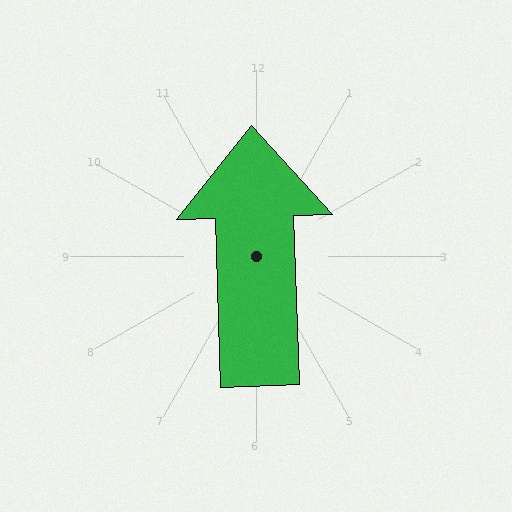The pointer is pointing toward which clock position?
Roughly 12 o'clock.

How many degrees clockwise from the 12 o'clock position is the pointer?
Approximately 358 degrees.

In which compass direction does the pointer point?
North.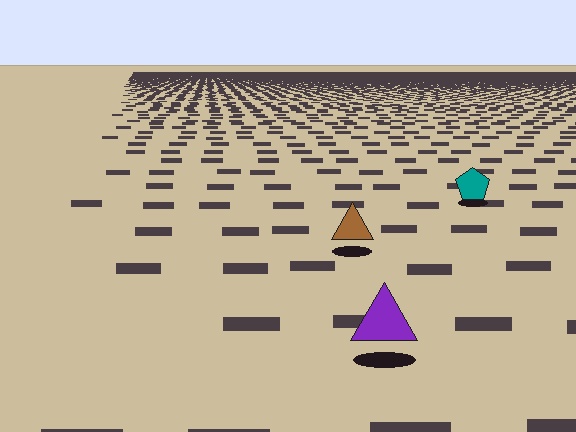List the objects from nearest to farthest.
From nearest to farthest: the purple triangle, the brown triangle, the teal pentagon.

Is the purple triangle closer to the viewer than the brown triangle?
Yes. The purple triangle is closer — you can tell from the texture gradient: the ground texture is coarser near it.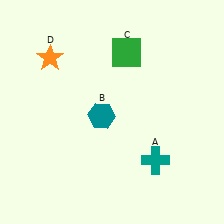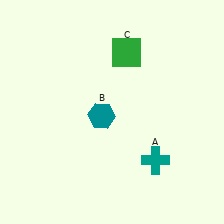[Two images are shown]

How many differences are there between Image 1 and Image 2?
There is 1 difference between the two images.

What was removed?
The orange star (D) was removed in Image 2.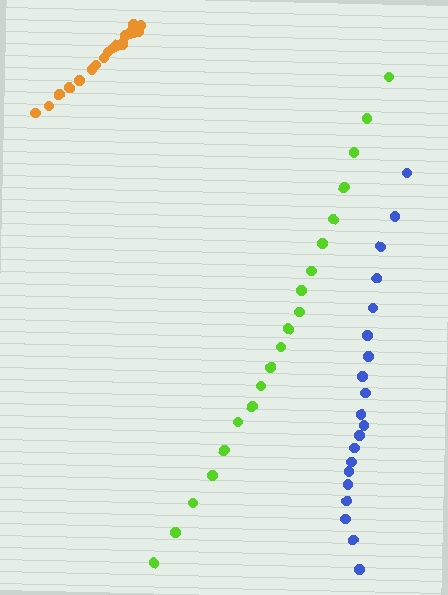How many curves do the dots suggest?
There are 3 distinct paths.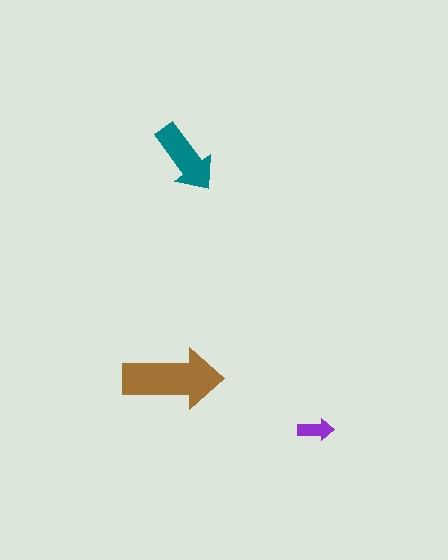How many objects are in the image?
There are 3 objects in the image.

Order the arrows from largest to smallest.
the brown one, the teal one, the purple one.